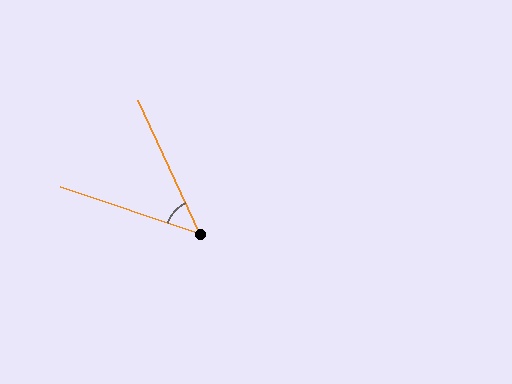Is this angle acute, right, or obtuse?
It is acute.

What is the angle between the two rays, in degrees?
Approximately 47 degrees.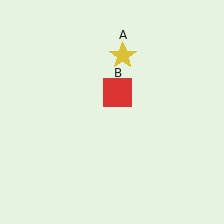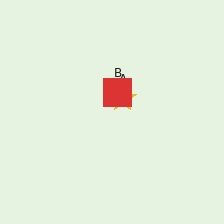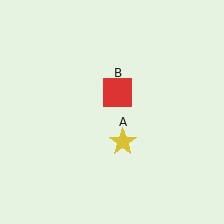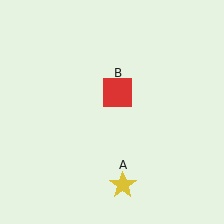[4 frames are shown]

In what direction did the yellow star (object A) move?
The yellow star (object A) moved down.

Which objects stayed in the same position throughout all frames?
Red square (object B) remained stationary.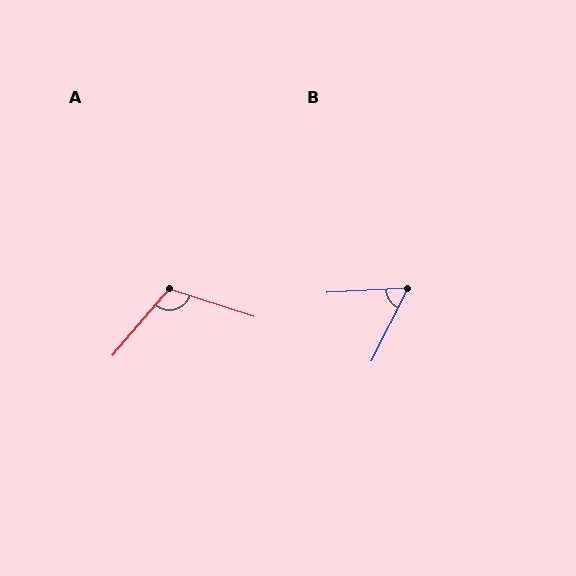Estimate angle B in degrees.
Approximately 60 degrees.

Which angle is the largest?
A, at approximately 112 degrees.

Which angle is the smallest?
B, at approximately 60 degrees.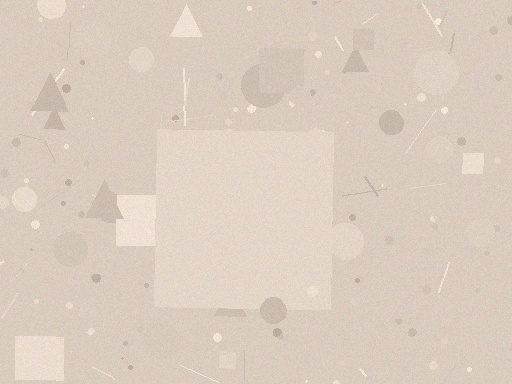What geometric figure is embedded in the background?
A square is embedded in the background.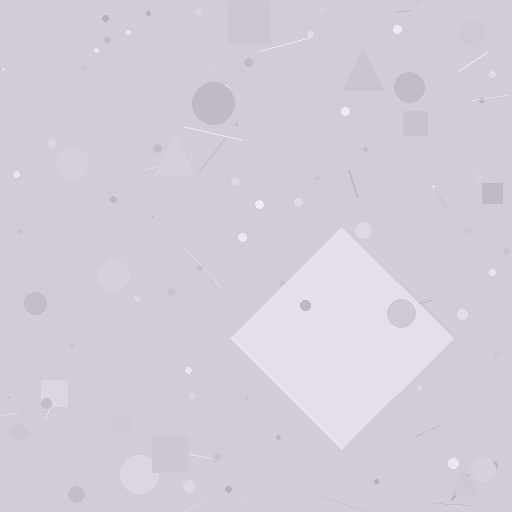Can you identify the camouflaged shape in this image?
The camouflaged shape is a diamond.